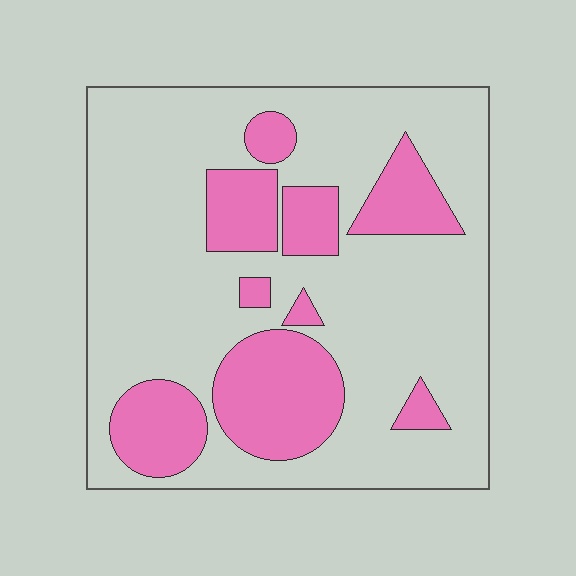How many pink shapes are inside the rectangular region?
9.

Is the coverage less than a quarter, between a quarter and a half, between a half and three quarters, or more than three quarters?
Between a quarter and a half.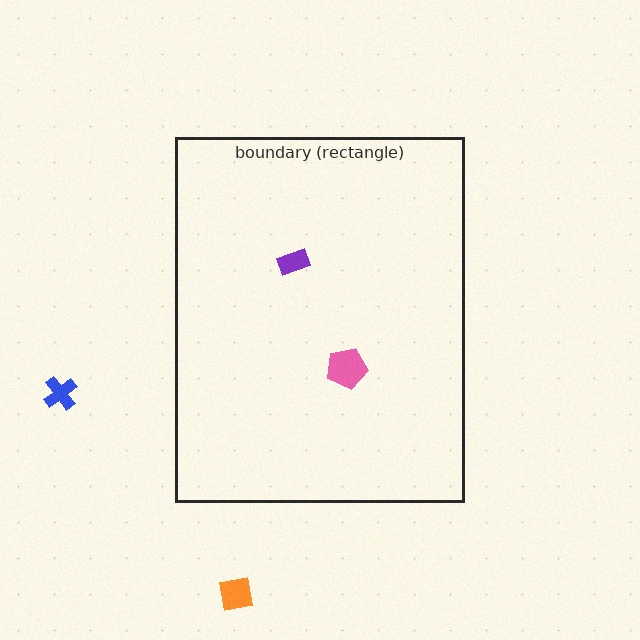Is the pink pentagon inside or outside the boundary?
Inside.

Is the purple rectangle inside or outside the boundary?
Inside.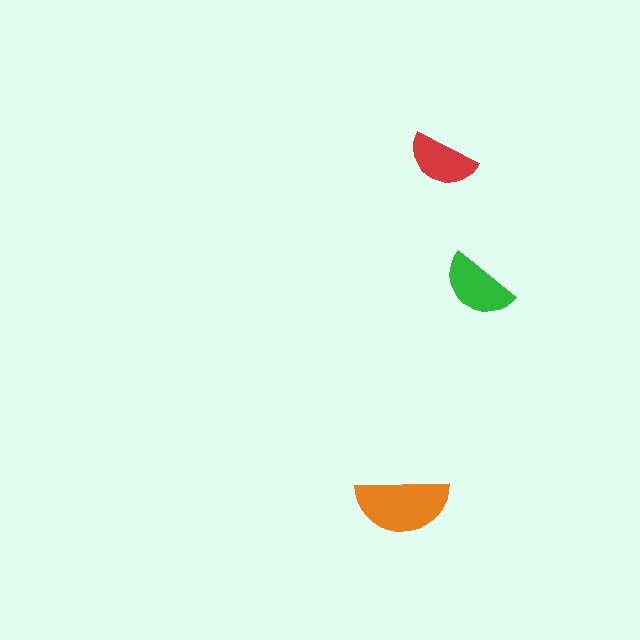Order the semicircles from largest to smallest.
the orange one, the green one, the red one.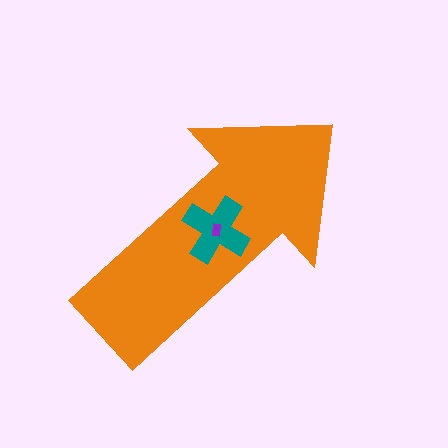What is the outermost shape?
The orange arrow.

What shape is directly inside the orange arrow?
The teal cross.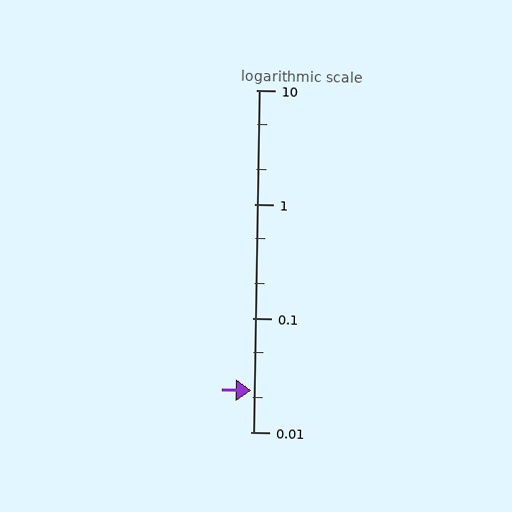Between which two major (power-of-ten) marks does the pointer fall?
The pointer is between 0.01 and 0.1.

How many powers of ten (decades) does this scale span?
The scale spans 3 decades, from 0.01 to 10.